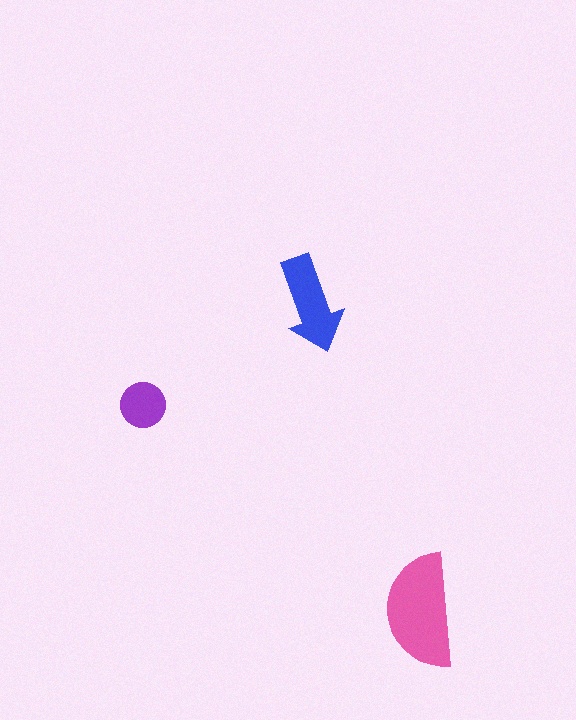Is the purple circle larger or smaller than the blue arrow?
Smaller.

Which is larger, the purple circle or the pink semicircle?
The pink semicircle.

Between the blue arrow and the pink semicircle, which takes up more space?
The pink semicircle.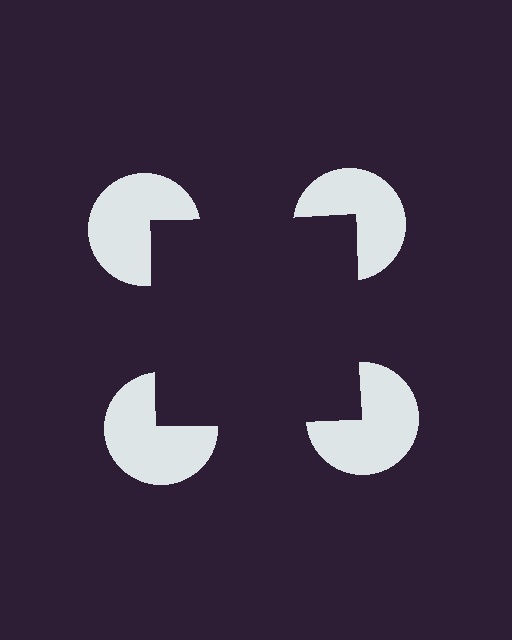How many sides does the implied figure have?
4 sides.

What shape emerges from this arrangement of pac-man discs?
An illusory square — its edges are inferred from the aligned wedge cuts in the pac-man discs, not physically drawn.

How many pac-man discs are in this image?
There are 4 — one at each vertex of the illusory square.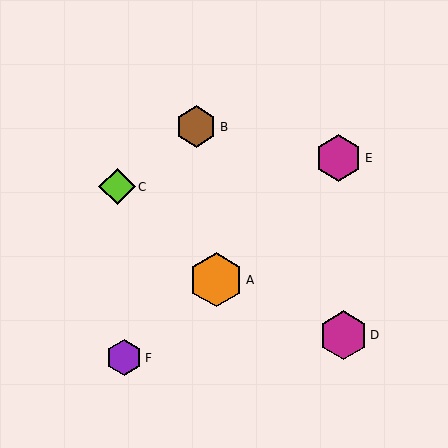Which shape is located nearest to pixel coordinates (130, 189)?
The lime diamond (labeled C) at (117, 187) is nearest to that location.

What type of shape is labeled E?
Shape E is a magenta hexagon.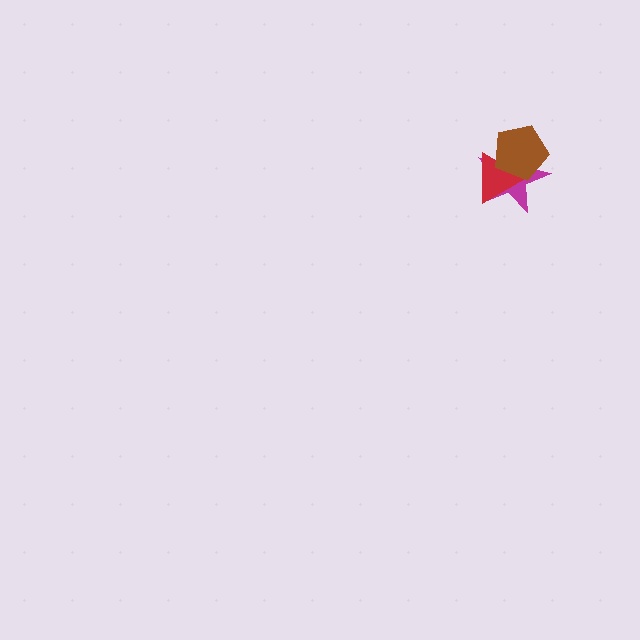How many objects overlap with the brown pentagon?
2 objects overlap with the brown pentagon.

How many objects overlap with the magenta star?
2 objects overlap with the magenta star.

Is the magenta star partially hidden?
Yes, it is partially covered by another shape.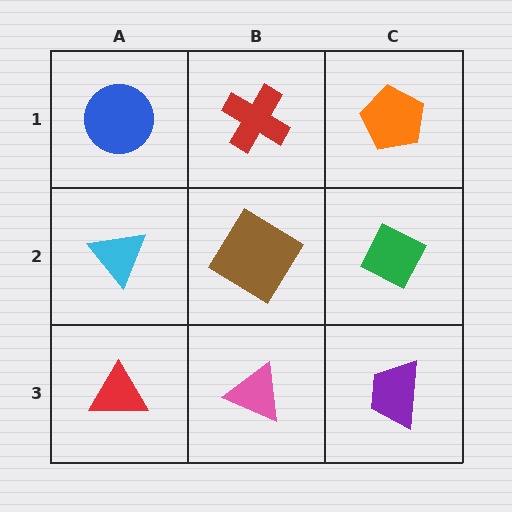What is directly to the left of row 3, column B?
A red triangle.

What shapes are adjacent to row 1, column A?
A cyan triangle (row 2, column A), a red cross (row 1, column B).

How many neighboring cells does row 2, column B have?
4.